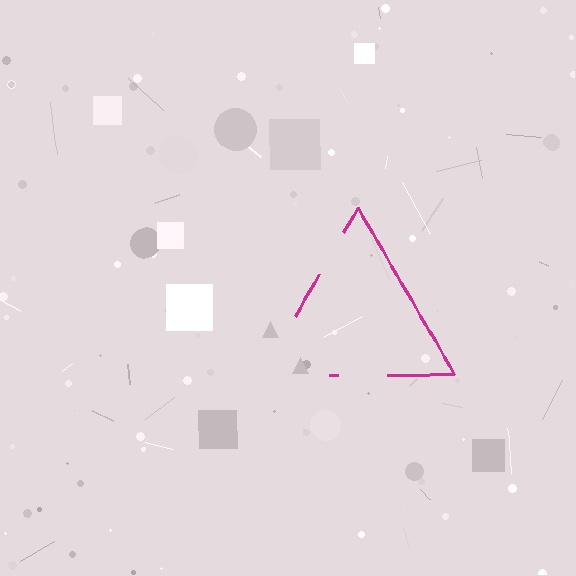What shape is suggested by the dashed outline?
The dashed outline suggests a triangle.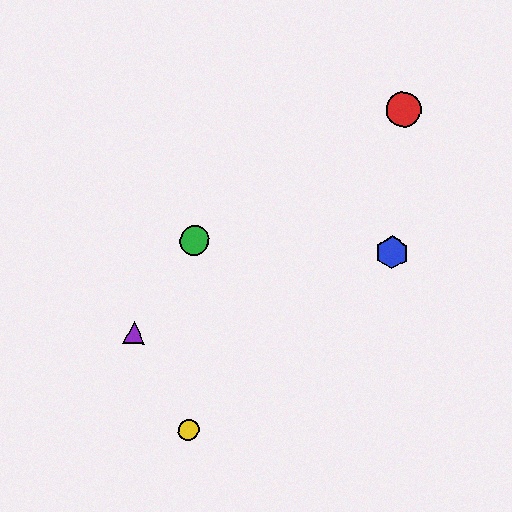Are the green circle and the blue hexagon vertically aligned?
No, the green circle is at x≈194 and the blue hexagon is at x≈392.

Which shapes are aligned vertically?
The green circle, the yellow circle are aligned vertically.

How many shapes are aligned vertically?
2 shapes (the green circle, the yellow circle) are aligned vertically.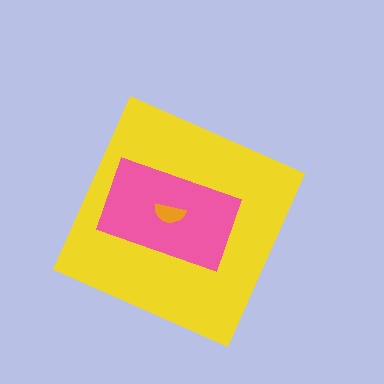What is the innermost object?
The orange semicircle.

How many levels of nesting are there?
3.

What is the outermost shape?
The yellow diamond.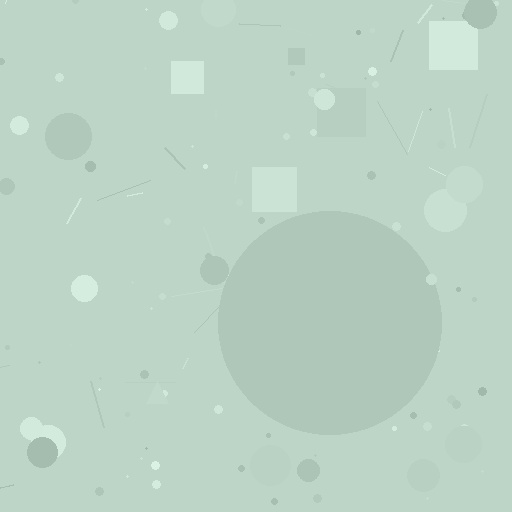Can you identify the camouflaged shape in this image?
The camouflaged shape is a circle.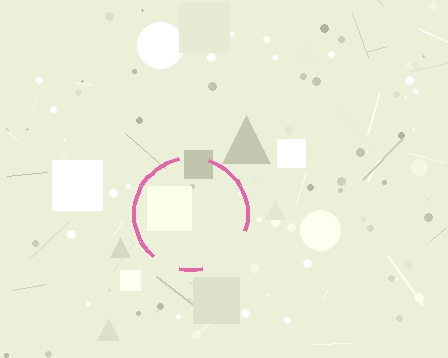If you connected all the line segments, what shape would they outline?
They would outline a circle.